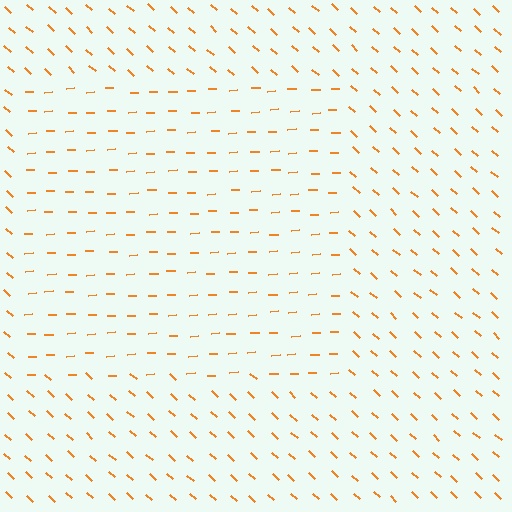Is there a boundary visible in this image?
Yes, there is a texture boundary formed by a change in line orientation.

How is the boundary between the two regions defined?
The boundary is defined purely by a change in line orientation (approximately 45 degrees difference). All lines are the same color and thickness.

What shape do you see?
I see a rectangle.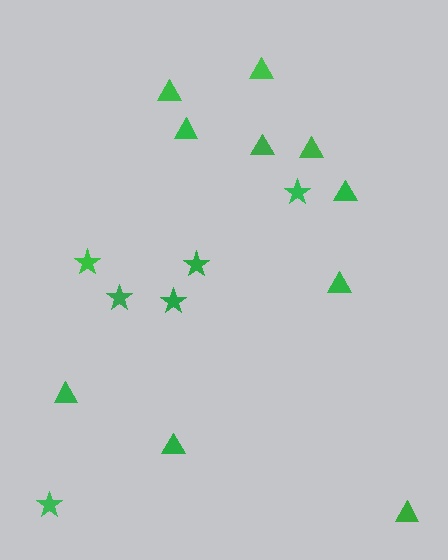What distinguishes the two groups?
There are 2 groups: one group of triangles (10) and one group of stars (6).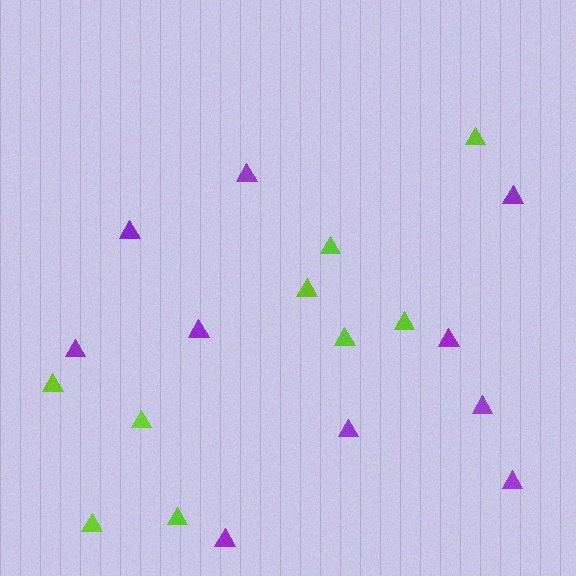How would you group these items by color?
There are 2 groups: one group of purple triangles (10) and one group of lime triangles (9).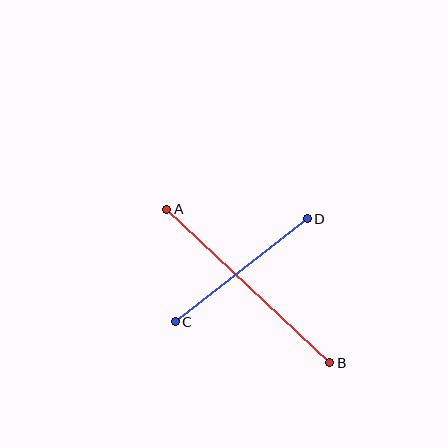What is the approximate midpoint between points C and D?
The midpoint is at approximately (241, 270) pixels.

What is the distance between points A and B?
The distance is approximately 224 pixels.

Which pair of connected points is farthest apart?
Points A and B are farthest apart.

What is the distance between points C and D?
The distance is approximately 167 pixels.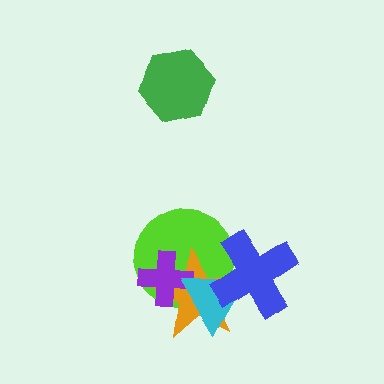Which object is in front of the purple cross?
The cyan triangle is in front of the purple cross.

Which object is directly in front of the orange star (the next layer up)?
The purple cross is directly in front of the orange star.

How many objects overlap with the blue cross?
3 objects overlap with the blue cross.